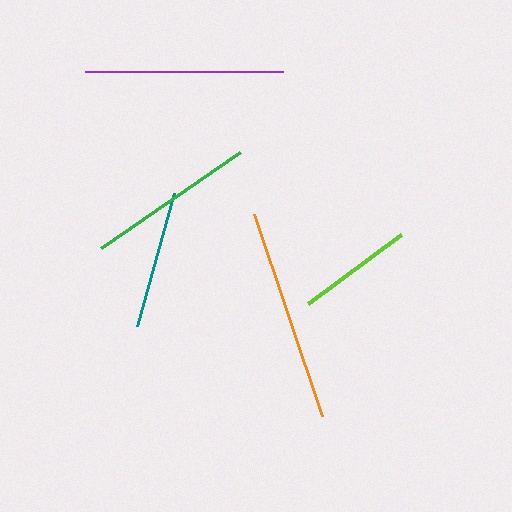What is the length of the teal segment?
The teal segment is approximately 138 pixels long.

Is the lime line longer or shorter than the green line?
The green line is longer than the lime line.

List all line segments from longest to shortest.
From longest to shortest: orange, purple, green, teal, lime.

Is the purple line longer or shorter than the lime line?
The purple line is longer than the lime line.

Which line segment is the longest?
The orange line is the longest at approximately 213 pixels.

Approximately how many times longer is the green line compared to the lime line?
The green line is approximately 1.5 times the length of the lime line.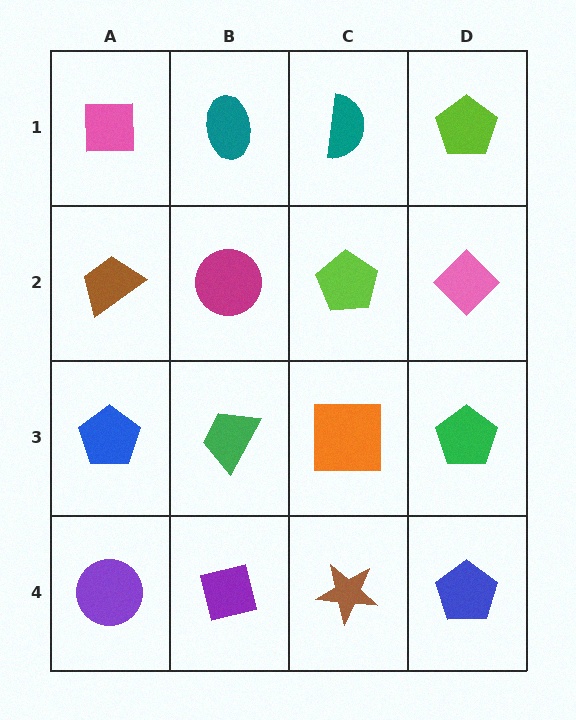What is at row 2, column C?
A lime pentagon.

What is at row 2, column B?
A magenta circle.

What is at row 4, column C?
A brown star.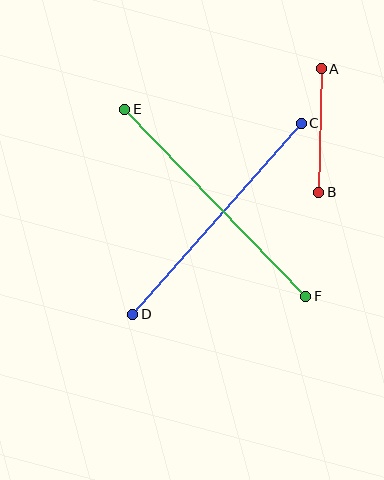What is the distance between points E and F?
The distance is approximately 260 pixels.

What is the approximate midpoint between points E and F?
The midpoint is at approximately (215, 203) pixels.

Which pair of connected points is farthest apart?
Points E and F are farthest apart.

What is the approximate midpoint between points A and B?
The midpoint is at approximately (320, 130) pixels.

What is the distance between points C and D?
The distance is approximately 255 pixels.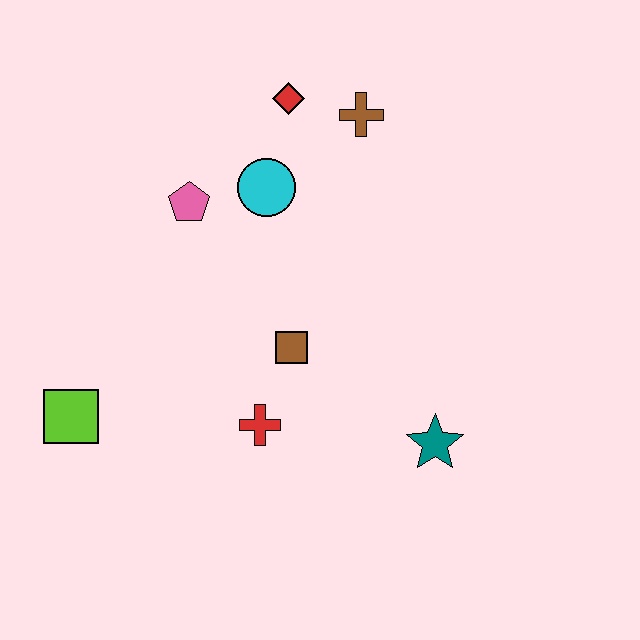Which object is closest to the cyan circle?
The pink pentagon is closest to the cyan circle.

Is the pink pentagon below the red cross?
No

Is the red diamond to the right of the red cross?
Yes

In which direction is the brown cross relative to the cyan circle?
The brown cross is to the right of the cyan circle.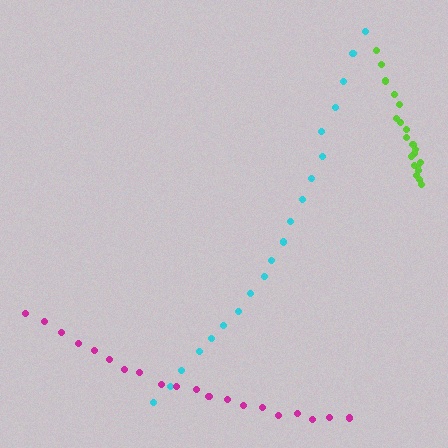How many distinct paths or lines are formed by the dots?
There are 3 distinct paths.